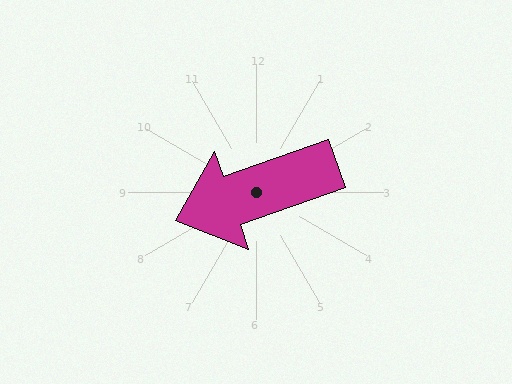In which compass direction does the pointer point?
West.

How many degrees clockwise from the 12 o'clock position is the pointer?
Approximately 251 degrees.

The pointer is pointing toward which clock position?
Roughly 8 o'clock.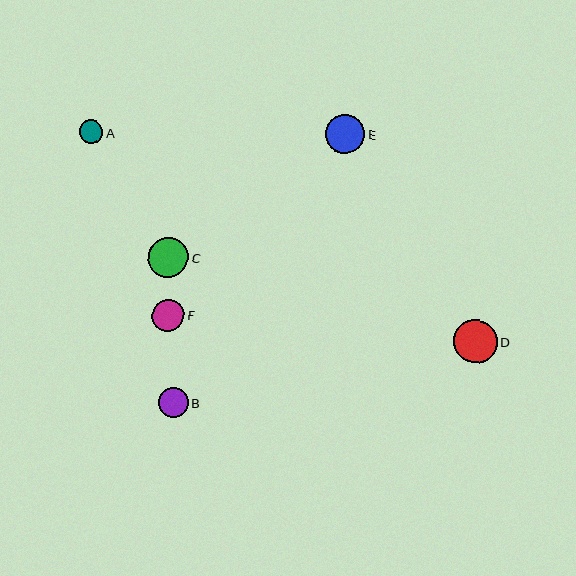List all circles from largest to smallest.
From largest to smallest: D, C, E, F, B, A.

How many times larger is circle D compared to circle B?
Circle D is approximately 1.5 times the size of circle B.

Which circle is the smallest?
Circle A is the smallest with a size of approximately 24 pixels.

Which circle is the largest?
Circle D is the largest with a size of approximately 44 pixels.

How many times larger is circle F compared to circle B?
Circle F is approximately 1.1 times the size of circle B.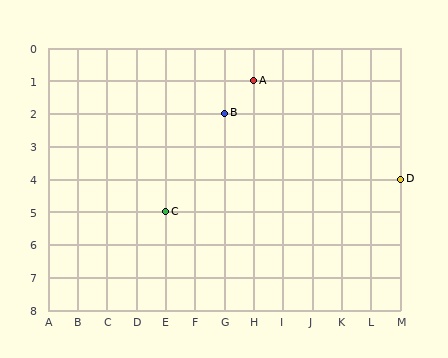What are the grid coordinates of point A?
Point A is at grid coordinates (H, 1).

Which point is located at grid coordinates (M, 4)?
Point D is at (M, 4).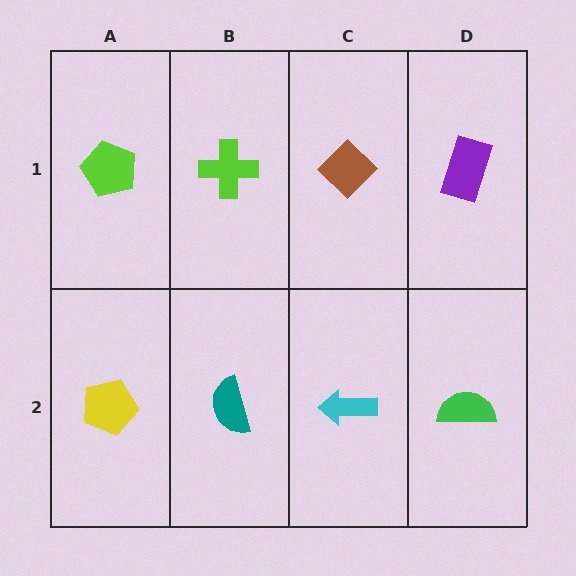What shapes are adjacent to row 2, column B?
A lime cross (row 1, column B), a yellow pentagon (row 2, column A), a cyan arrow (row 2, column C).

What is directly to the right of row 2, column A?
A teal semicircle.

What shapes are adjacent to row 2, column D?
A purple rectangle (row 1, column D), a cyan arrow (row 2, column C).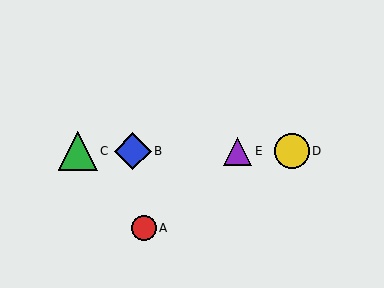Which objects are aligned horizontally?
Objects B, C, D, E are aligned horizontally.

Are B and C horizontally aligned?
Yes, both are at y≈151.